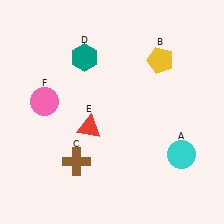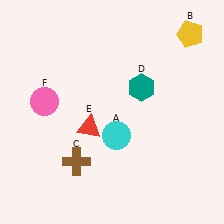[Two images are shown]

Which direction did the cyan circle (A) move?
The cyan circle (A) moved left.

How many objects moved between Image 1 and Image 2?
3 objects moved between the two images.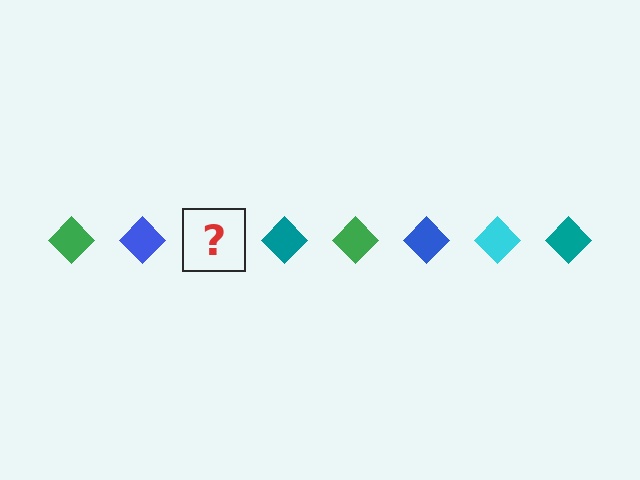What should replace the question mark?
The question mark should be replaced with a cyan diamond.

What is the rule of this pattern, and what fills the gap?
The rule is that the pattern cycles through green, blue, cyan, teal diamonds. The gap should be filled with a cyan diamond.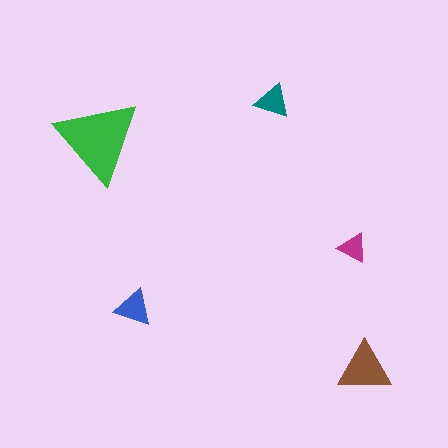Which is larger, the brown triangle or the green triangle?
The green one.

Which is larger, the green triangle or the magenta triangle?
The green one.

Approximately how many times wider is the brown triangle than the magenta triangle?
About 2 times wider.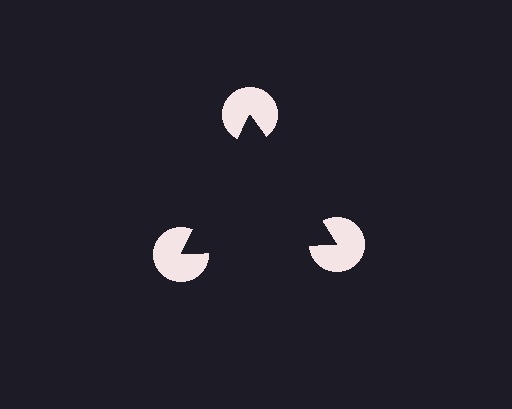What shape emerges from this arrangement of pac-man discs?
An illusory triangle — its edges are inferred from the aligned wedge cuts in the pac-man discs, not physically drawn.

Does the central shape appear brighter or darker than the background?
It typically appears slightly darker than the background, even though no actual brightness change is drawn.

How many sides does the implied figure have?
3 sides.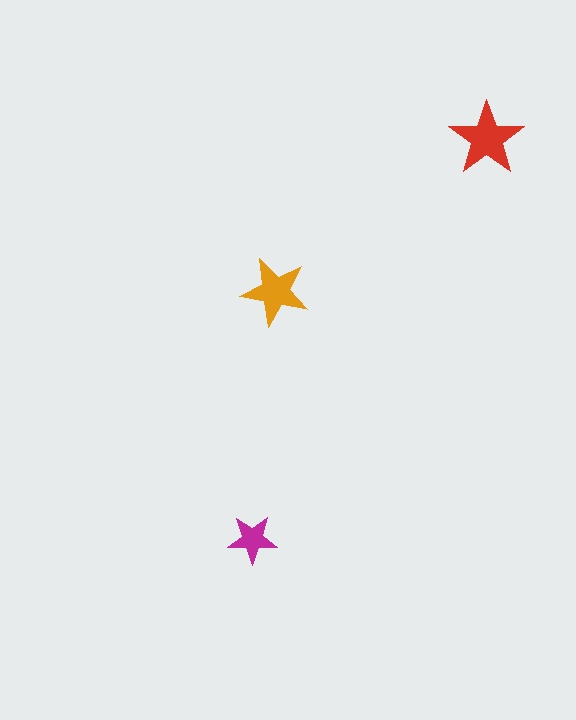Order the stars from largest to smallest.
the red one, the orange one, the magenta one.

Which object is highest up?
The red star is topmost.